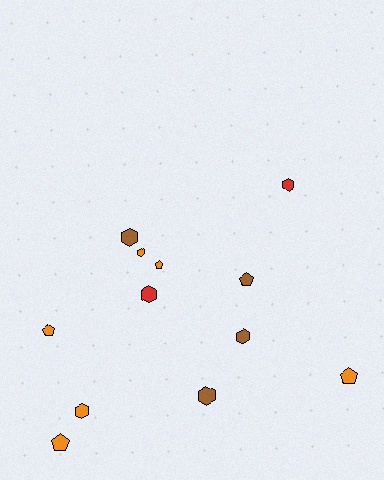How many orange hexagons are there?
There are 2 orange hexagons.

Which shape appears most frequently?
Hexagon, with 7 objects.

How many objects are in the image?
There are 12 objects.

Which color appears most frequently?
Orange, with 6 objects.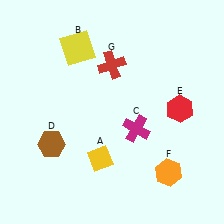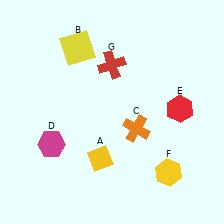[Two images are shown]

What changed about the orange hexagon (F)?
In Image 1, F is orange. In Image 2, it changed to yellow.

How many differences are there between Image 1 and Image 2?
There are 3 differences between the two images.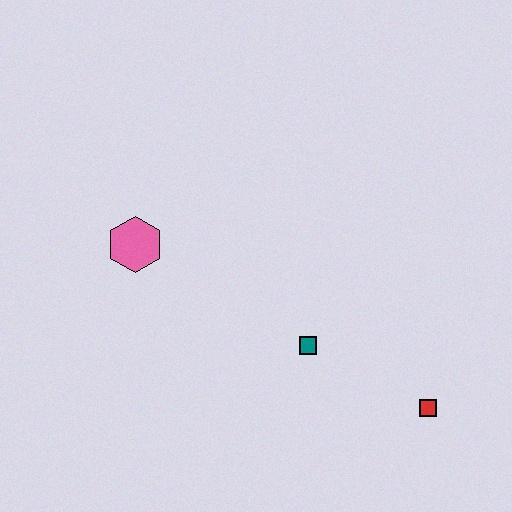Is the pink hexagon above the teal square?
Yes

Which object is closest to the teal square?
The red square is closest to the teal square.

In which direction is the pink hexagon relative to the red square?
The pink hexagon is to the left of the red square.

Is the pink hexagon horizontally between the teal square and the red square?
No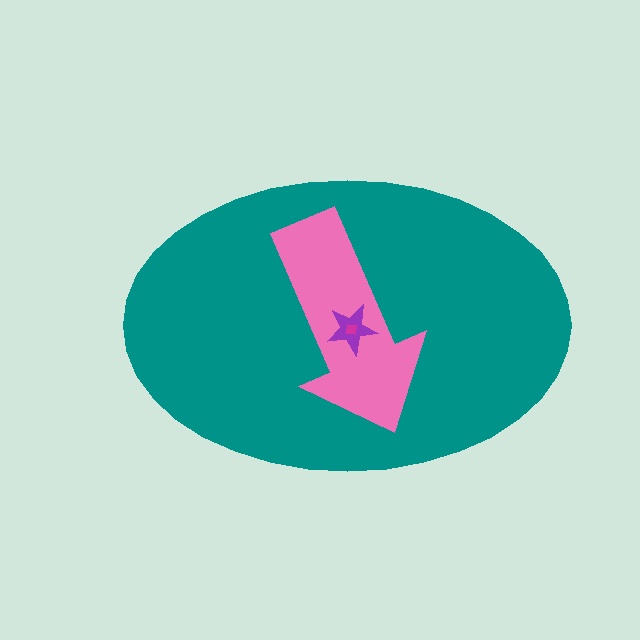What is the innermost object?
The magenta square.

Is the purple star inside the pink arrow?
Yes.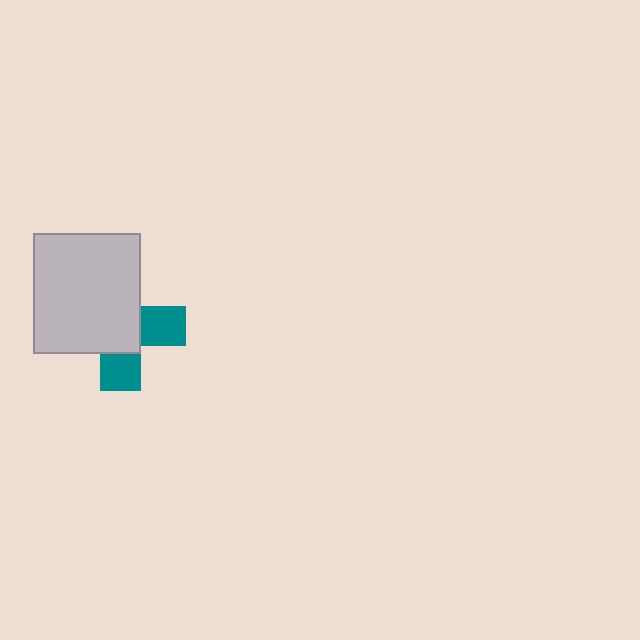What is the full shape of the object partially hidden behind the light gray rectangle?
The partially hidden object is a teal cross.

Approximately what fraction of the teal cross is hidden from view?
Roughly 63% of the teal cross is hidden behind the light gray rectangle.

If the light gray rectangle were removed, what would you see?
You would see the complete teal cross.